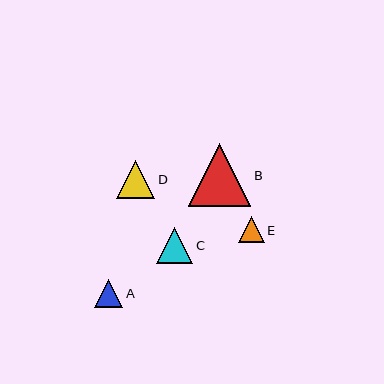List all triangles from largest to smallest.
From largest to smallest: B, D, C, A, E.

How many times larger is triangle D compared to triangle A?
Triangle D is approximately 1.3 times the size of triangle A.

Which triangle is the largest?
Triangle B is the largest with a size of approximately 62 pixels.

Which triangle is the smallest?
Triangle E is the smallest with a size of approximately 26 pixels.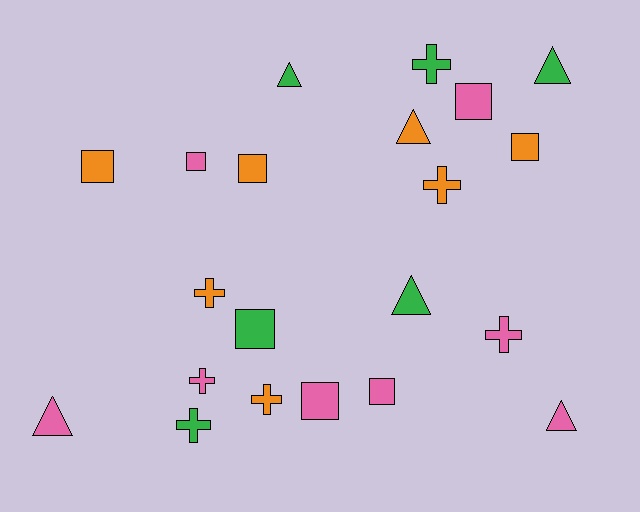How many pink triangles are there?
There are 2 pink triangles.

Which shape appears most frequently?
Square, with 8 objects.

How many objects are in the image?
There are 21 objects.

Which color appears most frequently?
Pink, with 8 objects.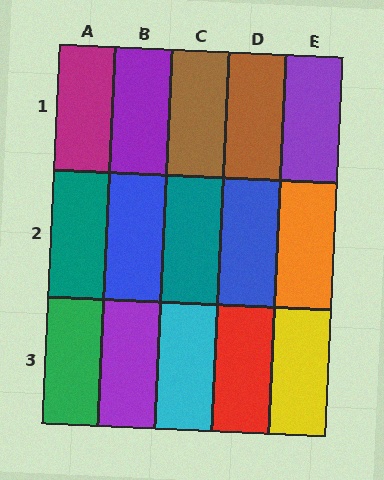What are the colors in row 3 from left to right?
Green, purple, cyan, red, yellow.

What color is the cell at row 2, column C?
Teal.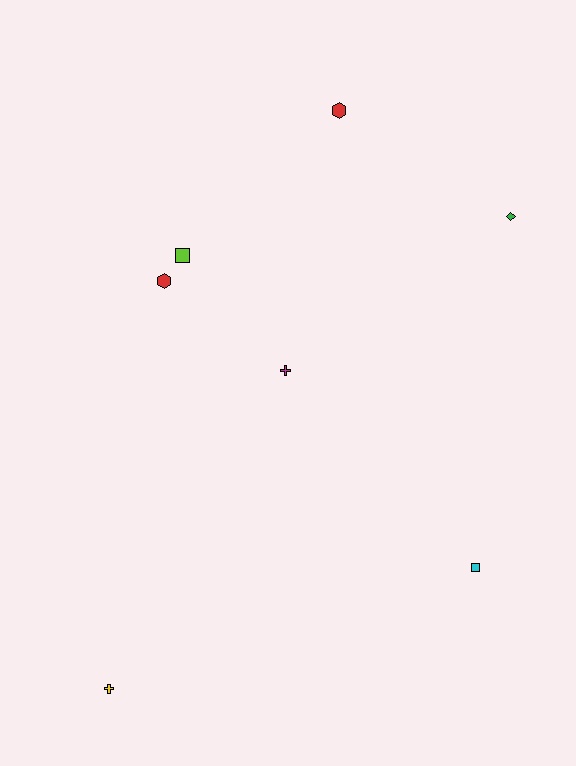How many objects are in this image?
There are 7 objects.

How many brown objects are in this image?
There are no brown objects.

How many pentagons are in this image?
There are no pentagons.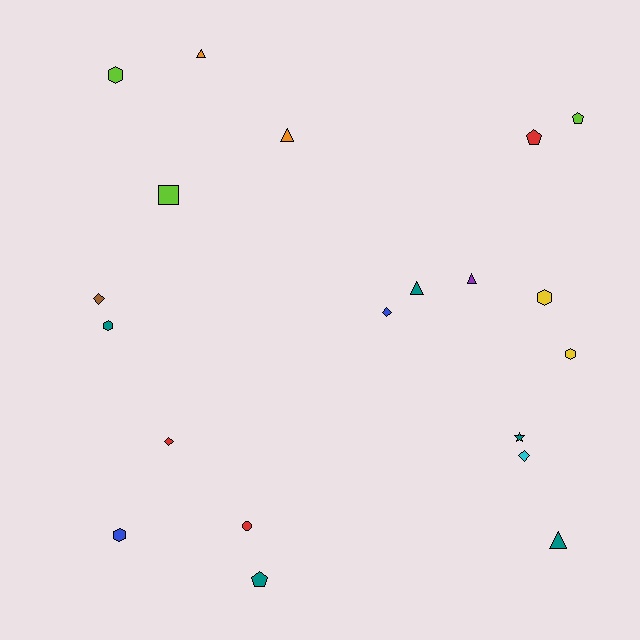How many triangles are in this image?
There are 5 triangles.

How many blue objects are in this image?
There are 2 blue objects.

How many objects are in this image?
There are 20 objects.